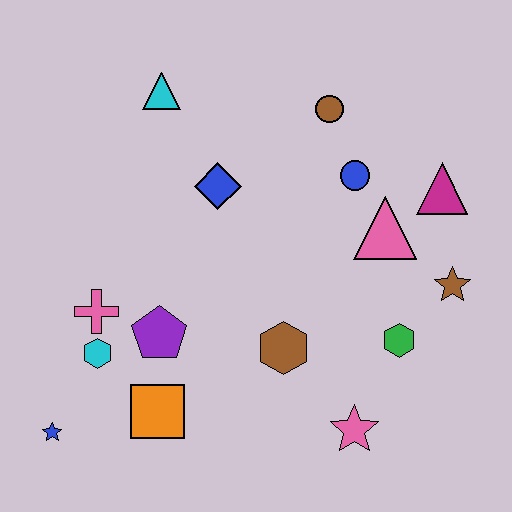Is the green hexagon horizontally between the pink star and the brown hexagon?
No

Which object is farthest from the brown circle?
The blue star is farthest from the brown circle.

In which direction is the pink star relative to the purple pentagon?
The pink star is to the right of the purple pentagon.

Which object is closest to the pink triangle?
The blue circle is closest to the pink triangle.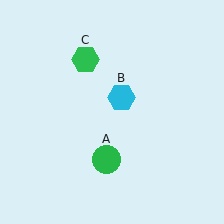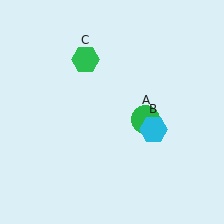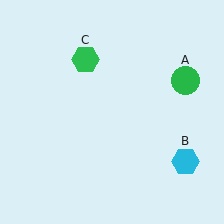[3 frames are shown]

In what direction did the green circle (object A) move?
The green circle (object A) moved up and to the right.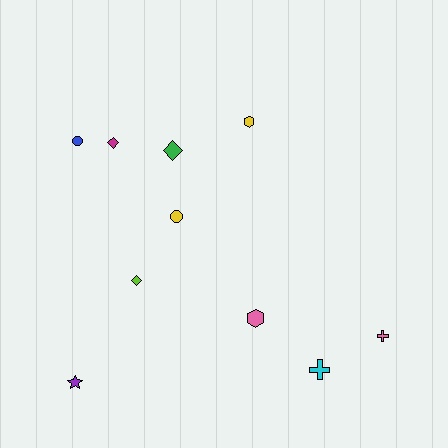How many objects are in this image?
There are 10 objects.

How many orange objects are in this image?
There are no orange objects.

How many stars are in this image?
There is 1 star.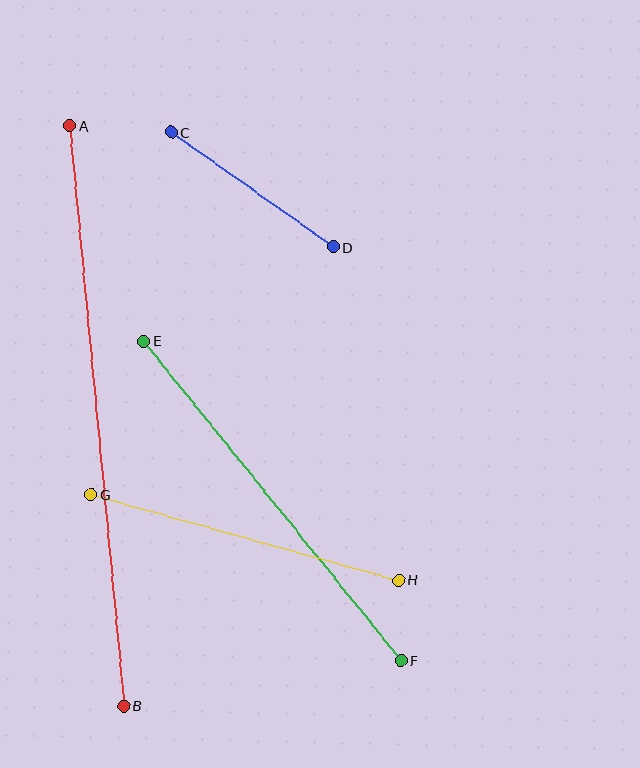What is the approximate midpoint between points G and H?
The midpoint is at approximately (245, 537) pixels.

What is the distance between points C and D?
The distance is approximately 199 pixels.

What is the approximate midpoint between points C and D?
The midpoint is at approximately (252, 190) pixels.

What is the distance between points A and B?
The distance is approximately 582 pixels.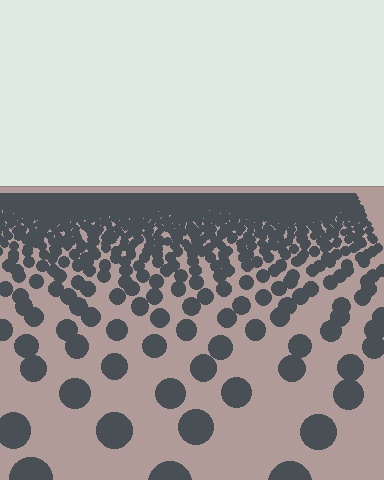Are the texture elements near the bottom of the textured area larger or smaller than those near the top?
Larger. Near the bottom, elements are closer to the viewer and appear at a bigger on-screen size.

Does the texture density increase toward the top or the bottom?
Density increases toward the top.